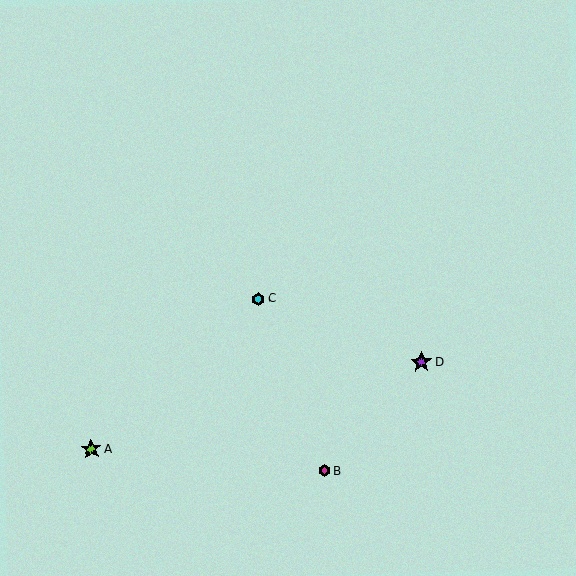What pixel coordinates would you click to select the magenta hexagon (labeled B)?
Click at (324, 471) to select the magenta hexagon B.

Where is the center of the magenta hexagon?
The center of the magenta hexagon is at (324, 471).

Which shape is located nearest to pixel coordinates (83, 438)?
The lime star (labeled A) at (91, 449) is nearest to that location.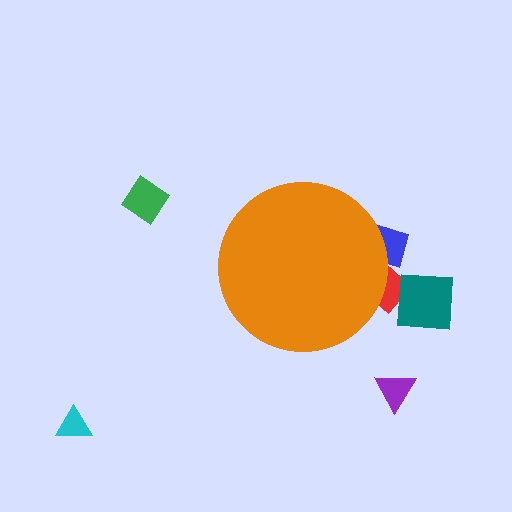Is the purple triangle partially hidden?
No, the purple triangle is fully visible.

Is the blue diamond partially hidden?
Yes, the blue diamond is partially hidden behind the orange circle.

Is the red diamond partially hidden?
Yes, the red diamond is partially hidden behind the orange circle.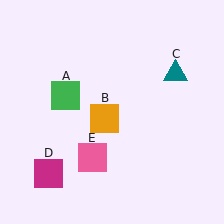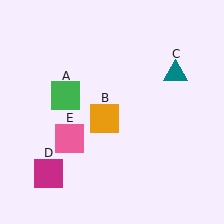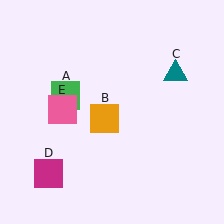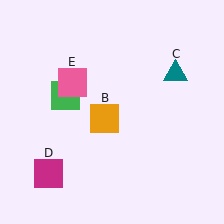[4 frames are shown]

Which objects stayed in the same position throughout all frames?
Green square (object A) and orange square (object B) and teal triangle (object C) and magenta square (object D) remained stationary.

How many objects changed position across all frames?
1 object changed position: pink square (object E).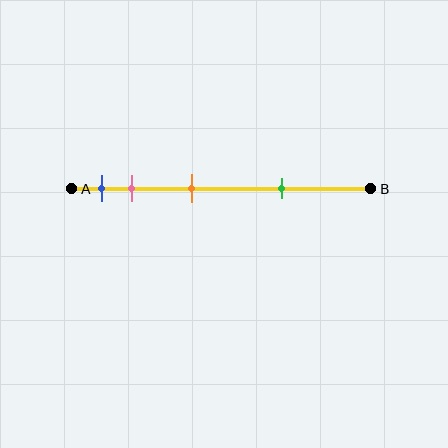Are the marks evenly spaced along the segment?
No, the marks are not evenly spaced.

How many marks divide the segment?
There are 4 marks dividing the segment.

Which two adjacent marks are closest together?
The blue and pink marks are the closest adjacent pair.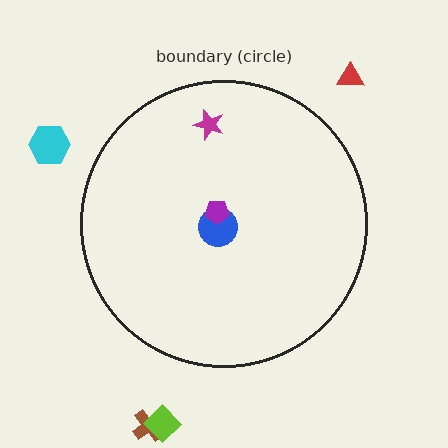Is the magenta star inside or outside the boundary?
Inside.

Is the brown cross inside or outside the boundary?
Outside.